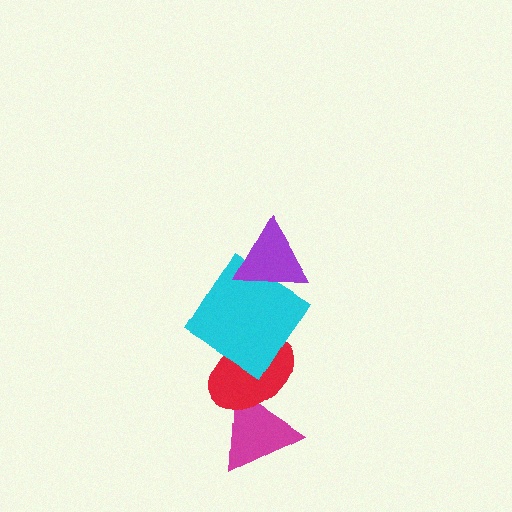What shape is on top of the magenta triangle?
The red ellipse is on top of the magenta triangle.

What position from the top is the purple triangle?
The purple triangle is 1st from the top.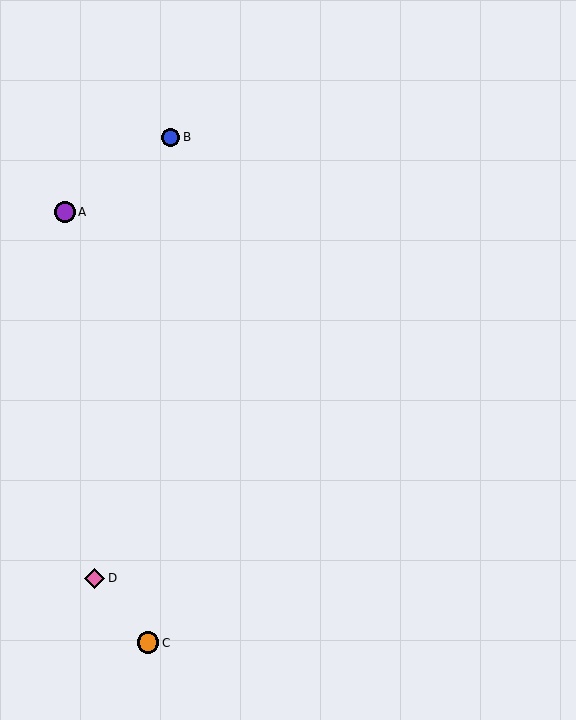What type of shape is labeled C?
Shape C is an orange circle.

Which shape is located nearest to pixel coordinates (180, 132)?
The blue circle (labeled B) at (171, 137) is nearest to that location.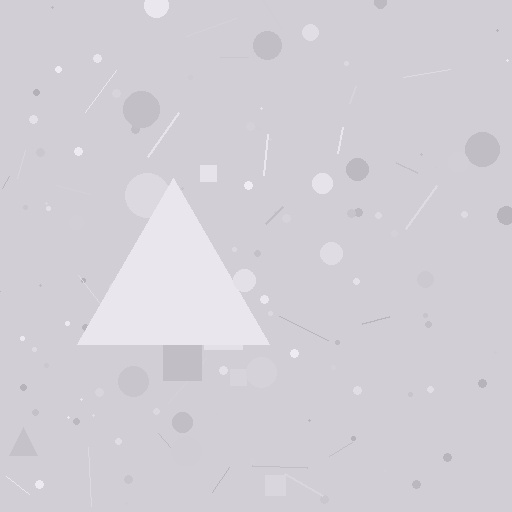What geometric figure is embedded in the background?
A triangle is embedded in the background.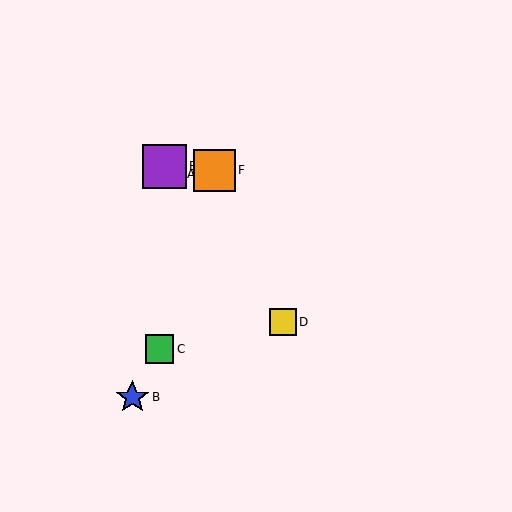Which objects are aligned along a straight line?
Objects A, D, E are aligned along a straight line.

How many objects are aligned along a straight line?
3 objects (A, D, E) are aligned along a straight line.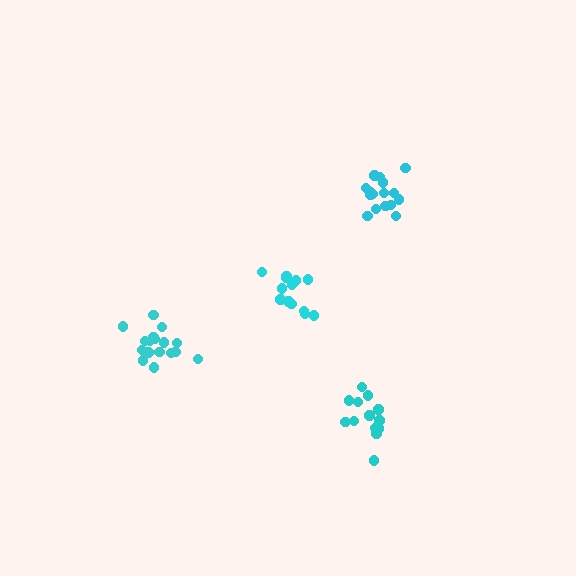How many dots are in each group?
Group 1: 16 dots, Group 2: 13 dots, Group 3: 13 dots, Group 4: 17 dots (59 total).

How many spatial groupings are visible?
There are 4 spatial groupings.